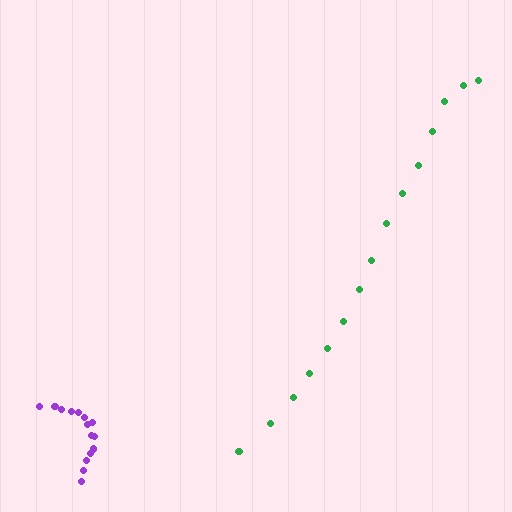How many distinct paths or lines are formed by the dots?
There are 2 distinct paths.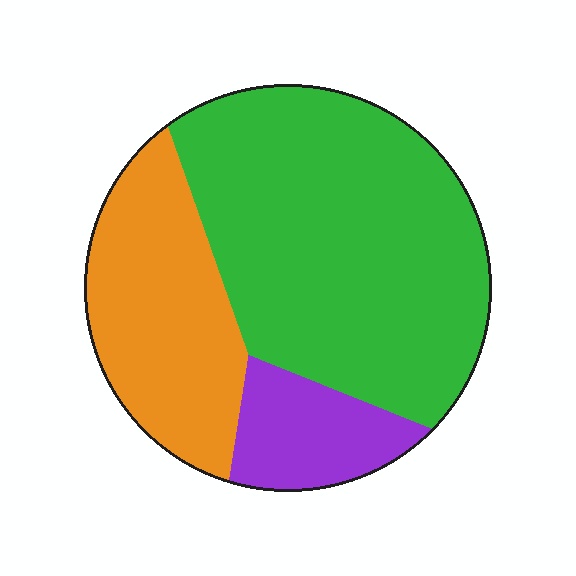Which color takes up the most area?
Green, at roughly 60%.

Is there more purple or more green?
Green.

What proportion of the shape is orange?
Orange takes up about one quarter (1/4) of the shape.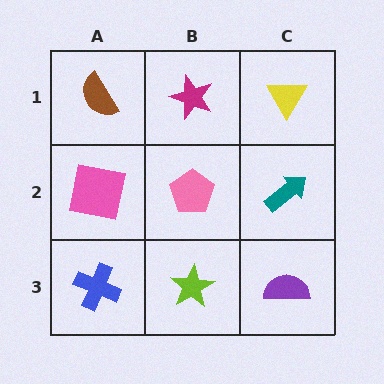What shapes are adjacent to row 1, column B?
A pink pentagon (row 2, column B), a brown semicircle (row 1, column A), a yellow triangle (row 1, column C).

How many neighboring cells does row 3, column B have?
3.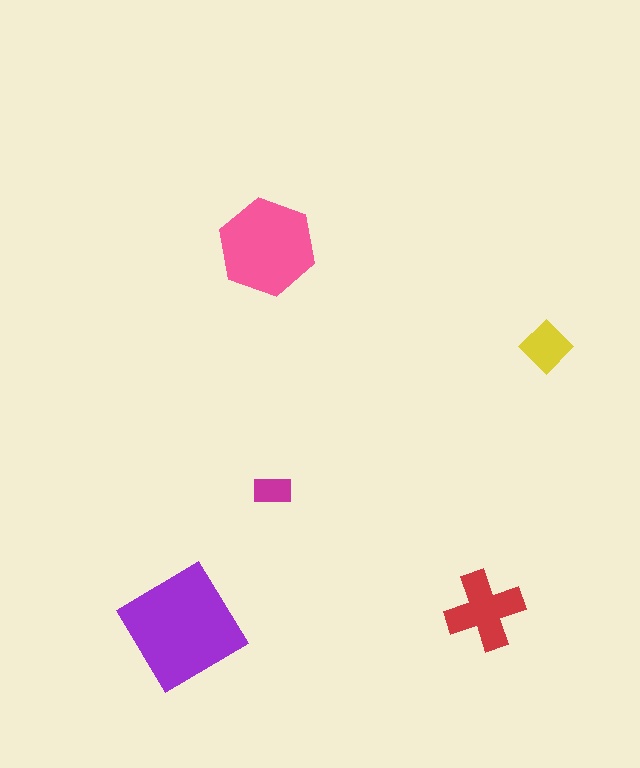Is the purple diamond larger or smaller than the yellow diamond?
Larger.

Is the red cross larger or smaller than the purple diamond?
Smaller.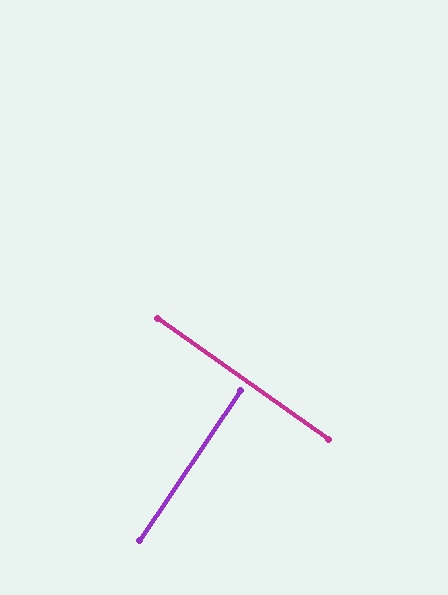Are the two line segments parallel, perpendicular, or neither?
Perpendicular — they meet at approximately 89°.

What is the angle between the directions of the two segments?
Approximately 89 degrees.